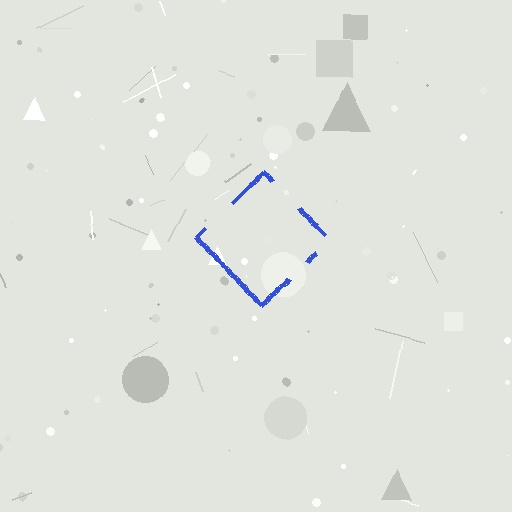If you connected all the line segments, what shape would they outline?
They would outline a diamond.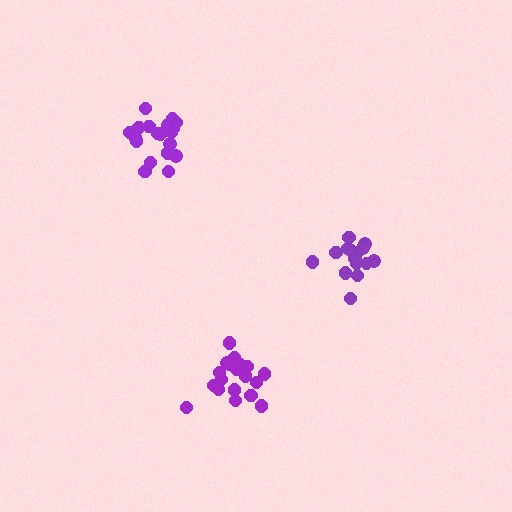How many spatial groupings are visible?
There are 3 spatial groupings.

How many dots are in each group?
Group 1: 20 dots, Group 2: 21 dots, Group 3: 15 dots (56 total).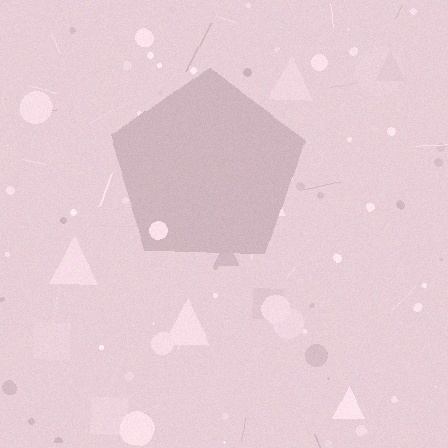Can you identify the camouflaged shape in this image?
The camouflaged shape is a pentagon.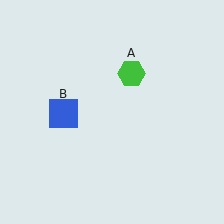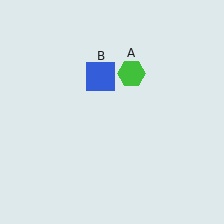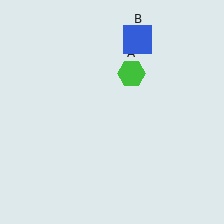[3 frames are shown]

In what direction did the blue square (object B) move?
The blue square (object B) moved up and to the right.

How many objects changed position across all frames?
1 object changed position: blue square (object B).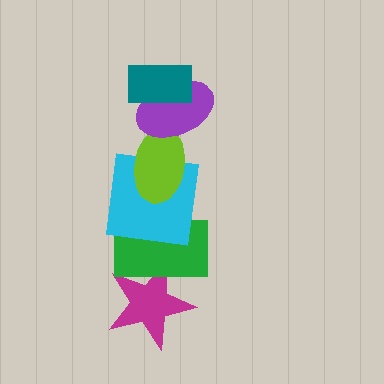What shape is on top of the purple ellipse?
The teal rectangle is on top of the purple ellipse.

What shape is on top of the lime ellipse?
The purple ellipse is on top of the lime ellipse.